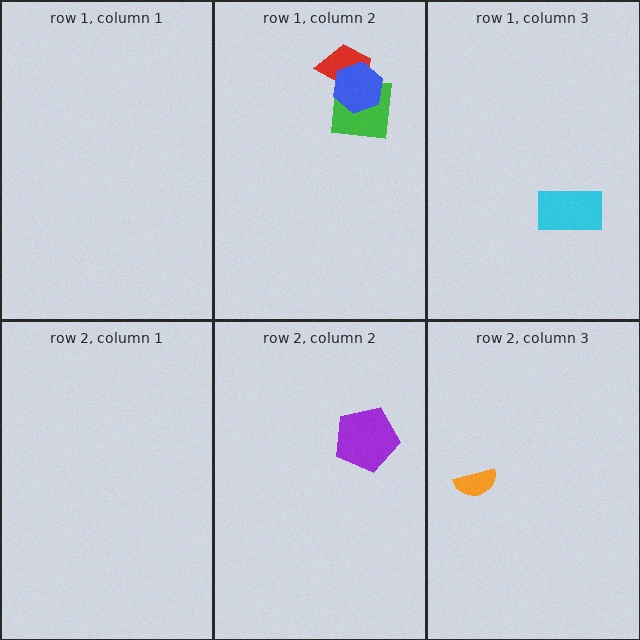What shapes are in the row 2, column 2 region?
The purple pentagon.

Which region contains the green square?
The row 1, column 2 region.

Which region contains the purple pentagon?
The row 2, column 2 region.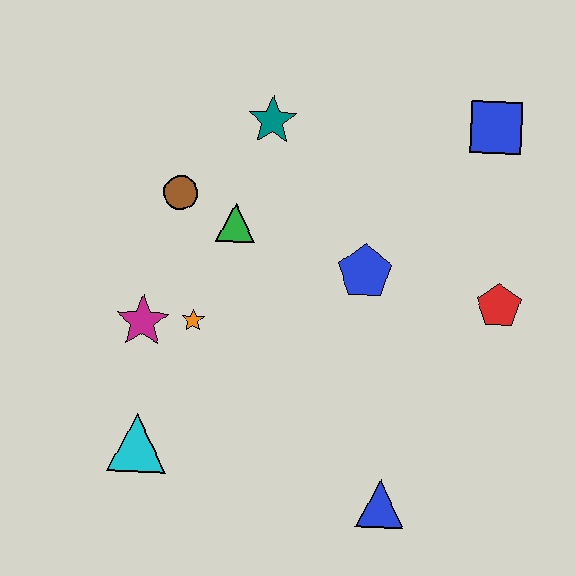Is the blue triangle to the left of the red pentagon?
Yes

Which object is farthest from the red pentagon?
The cyan triangle is farthest from the red pentagon.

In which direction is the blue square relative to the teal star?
The blue square is to the right of the teal star.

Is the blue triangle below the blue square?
Yes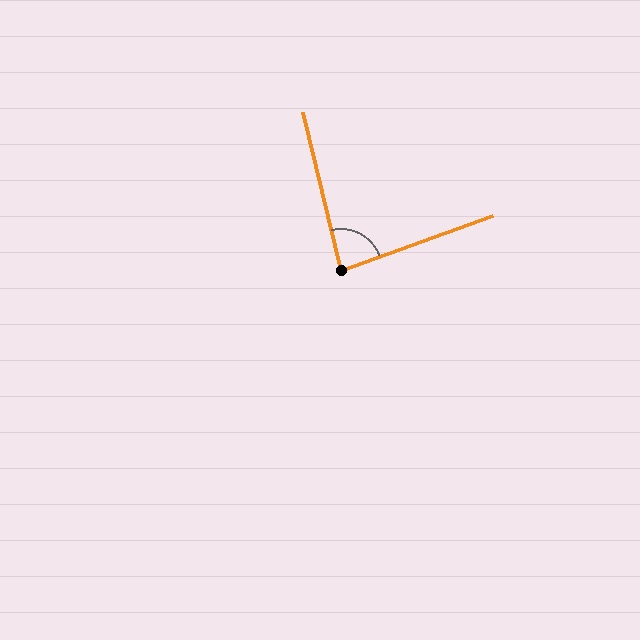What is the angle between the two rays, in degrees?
Approximately 84 degrees.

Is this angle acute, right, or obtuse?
It is acute.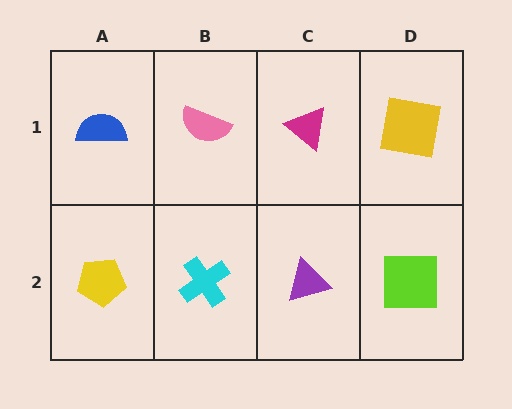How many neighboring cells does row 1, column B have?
3.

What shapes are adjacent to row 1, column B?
A cyan cross (row 2, column B), a blue semicircle (row 1, column A), a magenta triangle (row 1, column C).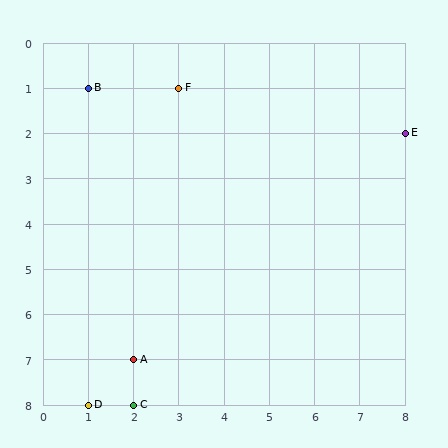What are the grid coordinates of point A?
Point A is at grid coordinates (2, 7).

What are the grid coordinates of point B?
Point B is at grid coordinates (1, 1).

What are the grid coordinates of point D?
Point D is at grid coordinates (1, 8).